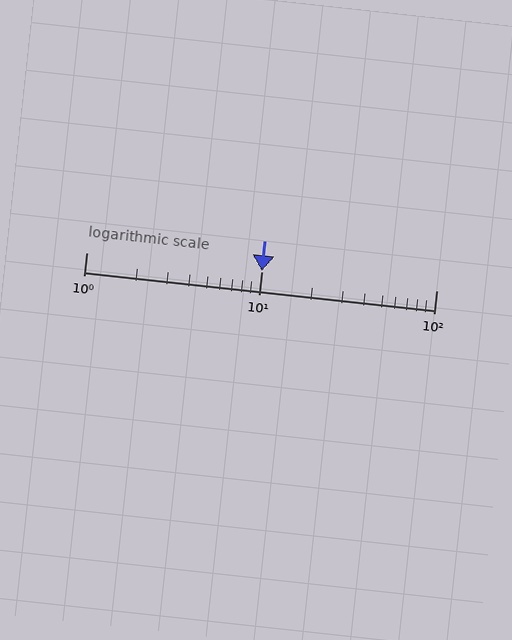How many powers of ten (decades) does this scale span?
The scale spans 2 decades, from 1 to 100.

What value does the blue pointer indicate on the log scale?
The pointer indicates approximately 10.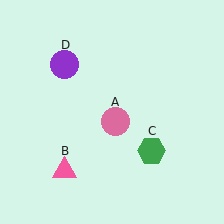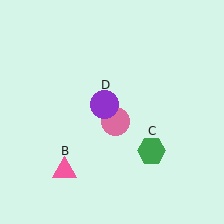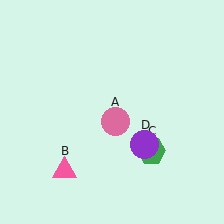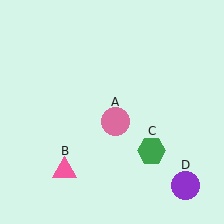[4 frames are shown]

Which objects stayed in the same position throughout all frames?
Pink circle (object A) and pink triangle (object B) and green hexagon (object C) remained stationary.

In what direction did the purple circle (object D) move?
The purple circle (object D) moved down and to the right.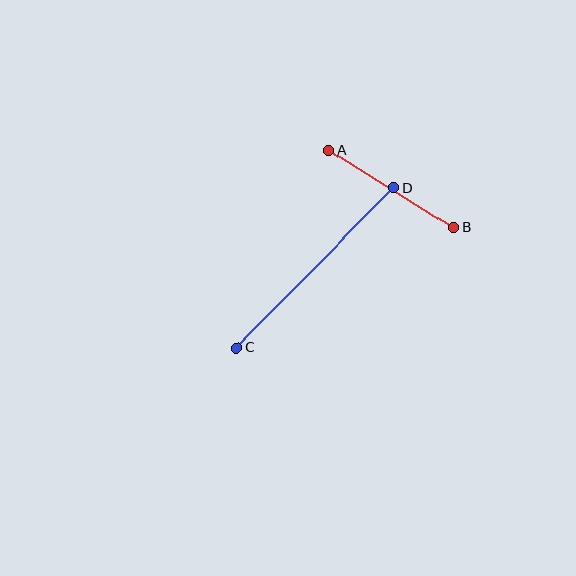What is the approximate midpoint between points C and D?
The midpoint is at approximately (315, 268) pixels.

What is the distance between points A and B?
The distance is approximately 148 pixels.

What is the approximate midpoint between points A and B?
The midpoint is at approximately (391, 189) pixels.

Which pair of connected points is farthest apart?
Points C and D are farthest apart.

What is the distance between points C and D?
The distance is approximately 225 pixels.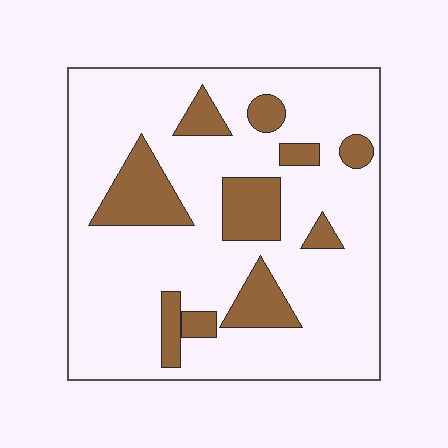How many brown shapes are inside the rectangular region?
10.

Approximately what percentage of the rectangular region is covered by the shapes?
Approximately 20%.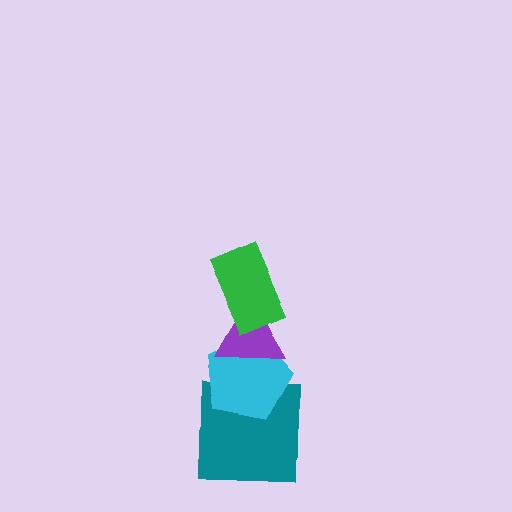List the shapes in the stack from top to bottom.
From top to bottom: the green rectangle, the purple triangle, the cyan pentagon, the teal square.